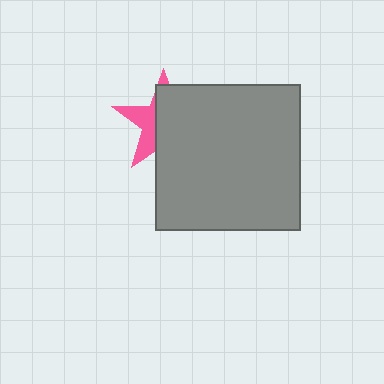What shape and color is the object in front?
The object in front is a gray square.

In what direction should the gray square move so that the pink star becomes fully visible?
The gray square should move right. That is the shortest direction to clear the overlap and leave the pink star fully visible.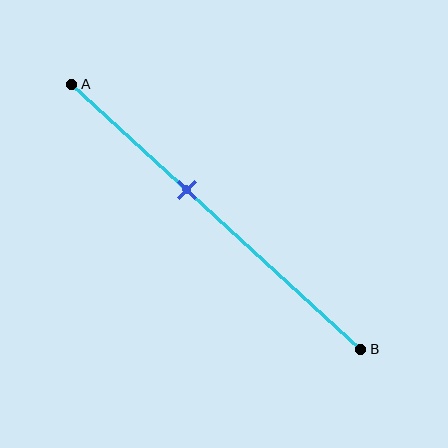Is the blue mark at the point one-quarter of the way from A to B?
No, the mark is at about 40% from A, not at the 25% one-quarter point.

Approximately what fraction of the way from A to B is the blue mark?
The blue mark is approximately 40% of the way from A to B.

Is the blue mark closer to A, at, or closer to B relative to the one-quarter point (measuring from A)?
The blue mark is closer to point B than the one-quarter point of segment AB.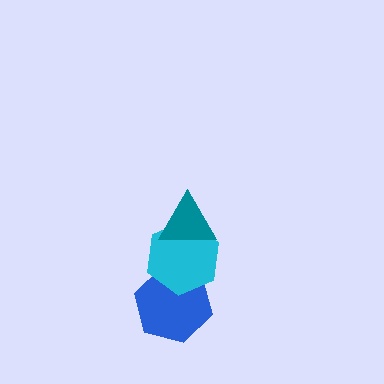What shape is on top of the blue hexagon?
The cyan hexagon is on top of the blue hexagon.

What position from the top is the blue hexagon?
The blue hexagon is 3rd from the top.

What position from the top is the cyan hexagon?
The cyan hexagon is 2nd from the top.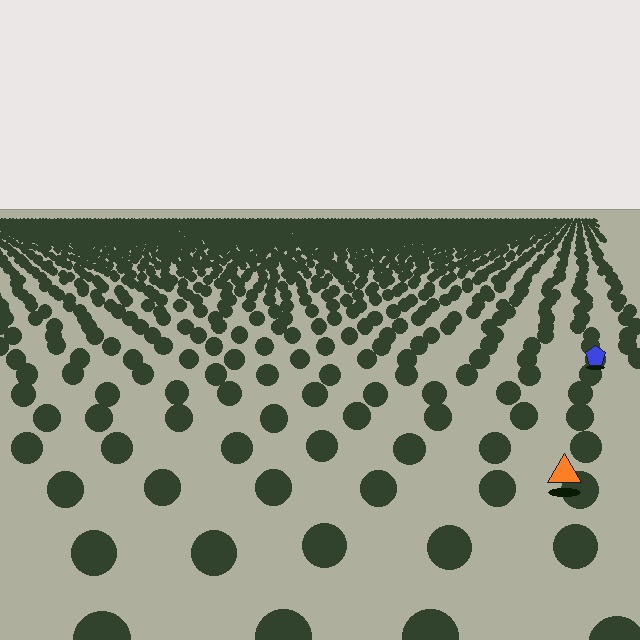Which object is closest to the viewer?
The orange triangle is closest. The texture marks near it are larger and more spread out.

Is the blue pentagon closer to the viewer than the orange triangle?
No. The orange triangle is closer — you can tell from the texture gradient: the ground texture is coarser near it.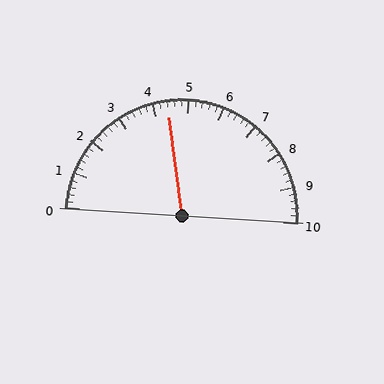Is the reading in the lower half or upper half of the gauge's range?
The reading is in the lower half of the range (0 to 10).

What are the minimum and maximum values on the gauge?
The gauge ranges from 0 to 10.